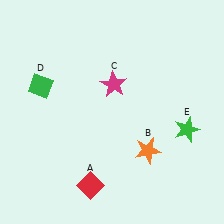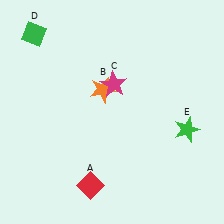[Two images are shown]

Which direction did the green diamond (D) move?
The green diamond (D) moved up.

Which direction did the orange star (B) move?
The orange star (B) moved up.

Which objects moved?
The objects that moved are: the orange star (B), the green diamond (D).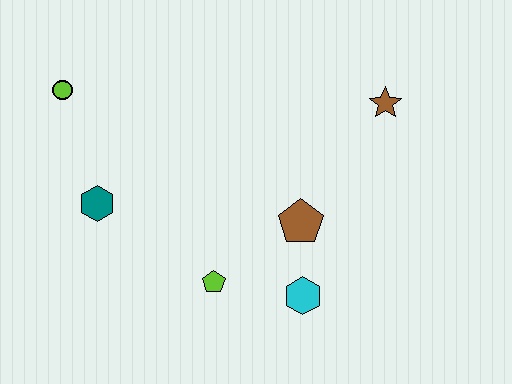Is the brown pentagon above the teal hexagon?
No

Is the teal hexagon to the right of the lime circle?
Yes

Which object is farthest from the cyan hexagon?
The lime circle is farthest from the cyan hexagon.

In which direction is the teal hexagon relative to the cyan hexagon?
The teal hexagon is to the left of the cyan hexagon.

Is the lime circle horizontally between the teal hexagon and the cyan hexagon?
No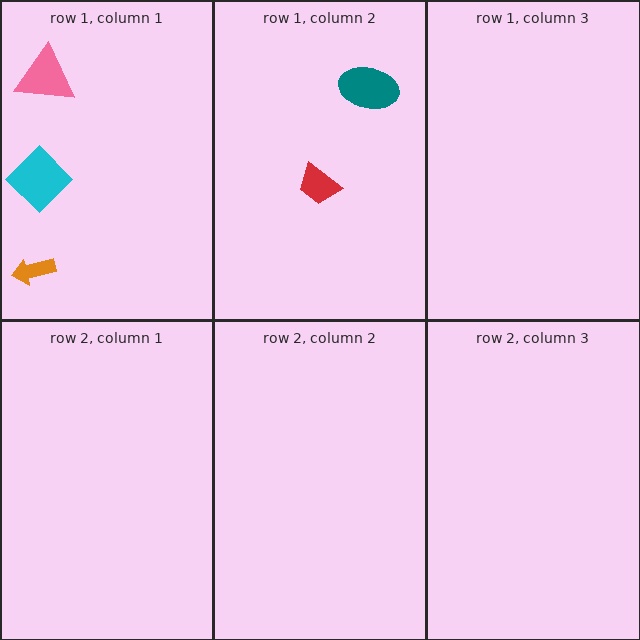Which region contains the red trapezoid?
The row 1, column 2 region.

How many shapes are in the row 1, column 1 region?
3.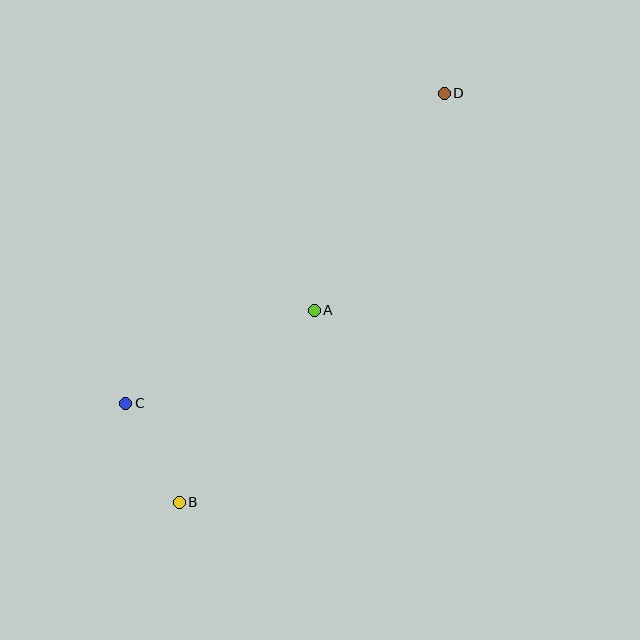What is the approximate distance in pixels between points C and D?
The distance between C and D is approximately 445 pixels.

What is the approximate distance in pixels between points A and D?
The distance between A and D is approximately 253 pixels.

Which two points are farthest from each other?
Points B and D are farthest from each other.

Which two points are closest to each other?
Points B and C are closest to each other.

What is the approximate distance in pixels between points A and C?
The distance between A and C is approximately 210 pixels.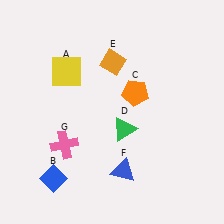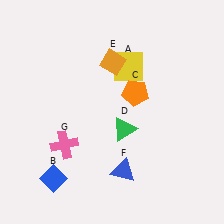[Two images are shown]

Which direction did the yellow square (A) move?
The yellow square (A) moved right.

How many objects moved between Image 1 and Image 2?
1 object moved between the two images.